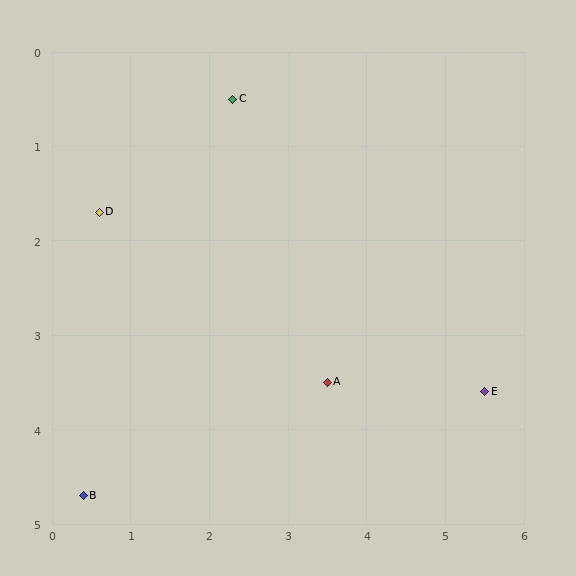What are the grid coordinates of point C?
Point C is at approximately (2.3, 0.5).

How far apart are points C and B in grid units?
Points C and B are about 4.6 grid units apart.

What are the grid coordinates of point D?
Point D is at approximately (0.6, 1.7).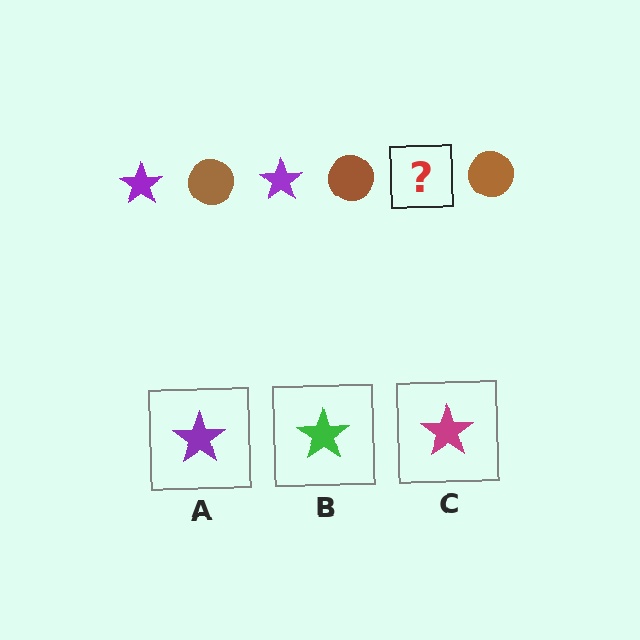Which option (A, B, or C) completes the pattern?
A.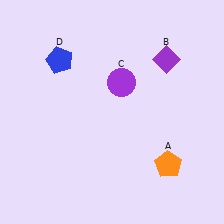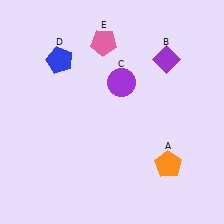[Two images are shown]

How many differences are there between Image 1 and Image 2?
There is 1 difference between the two images.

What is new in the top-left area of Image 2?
A pink pentagon (E) was added in the top-left area of Image 2.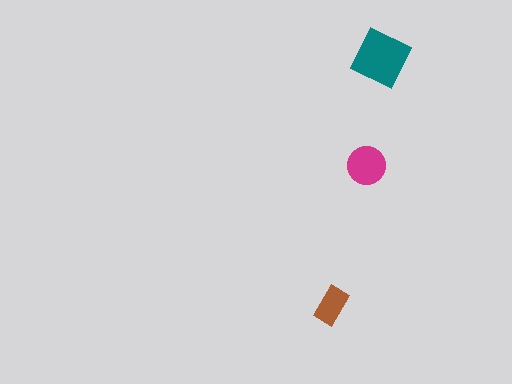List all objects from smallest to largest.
The brown rectangle, the magenta circle, the teal diamond.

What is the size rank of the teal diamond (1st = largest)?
1st.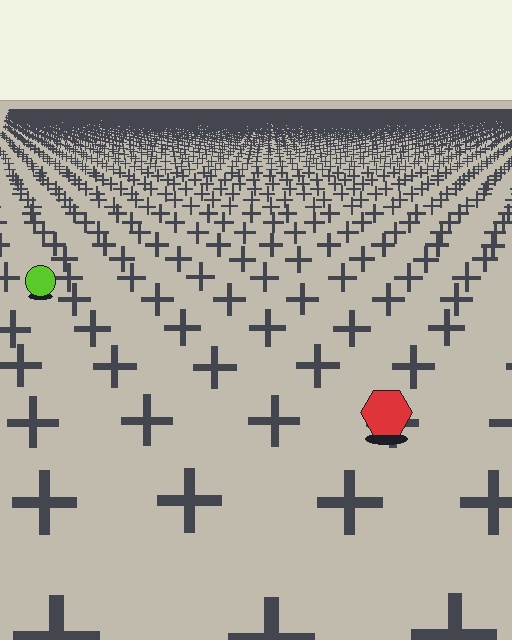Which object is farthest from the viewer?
The lime circle is farthest from the viewer. It appears smaller and the ground texture around it is denser.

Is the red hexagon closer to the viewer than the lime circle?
Yes. The red hexagon is closer — you can tell from the texture gradient: the ground texture is coarser near it.